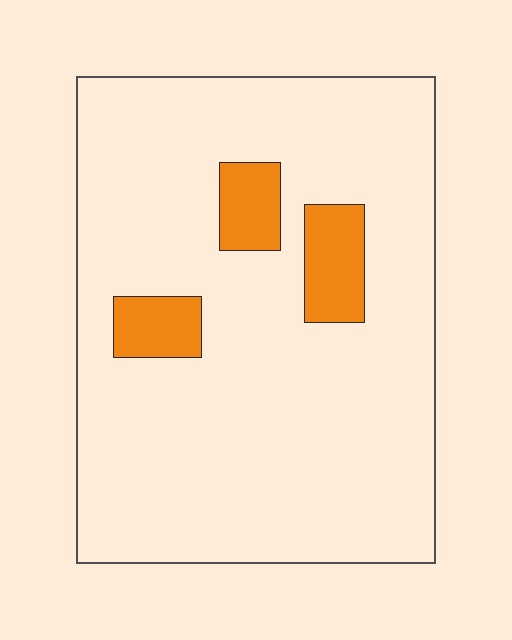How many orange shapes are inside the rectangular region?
3.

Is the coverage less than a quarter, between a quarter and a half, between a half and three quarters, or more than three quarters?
Less than a quarter.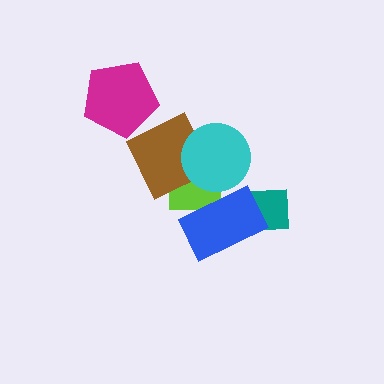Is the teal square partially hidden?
Yes, it is partially covered by another shape.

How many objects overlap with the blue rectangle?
2 objects overlap with the blue rectangle.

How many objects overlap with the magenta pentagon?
0 objects overlap with the magenta pentagon.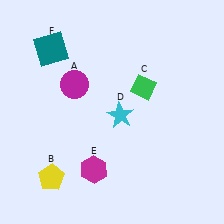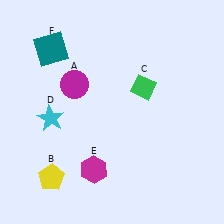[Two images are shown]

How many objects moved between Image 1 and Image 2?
1 object moved between the two images.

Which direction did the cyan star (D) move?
The cyan star (D) moved left.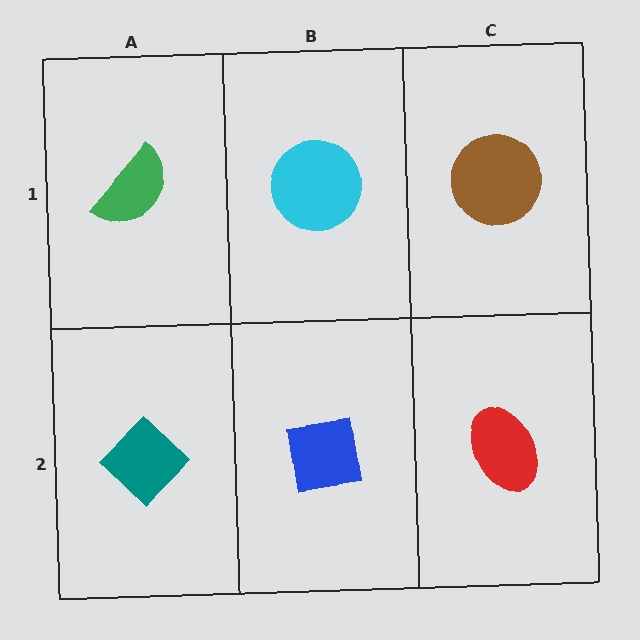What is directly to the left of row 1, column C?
A cyan circle.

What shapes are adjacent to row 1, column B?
A blue square (row 2, column B), a green semicircle (row 1, column A), a brown circle (row 1, column C).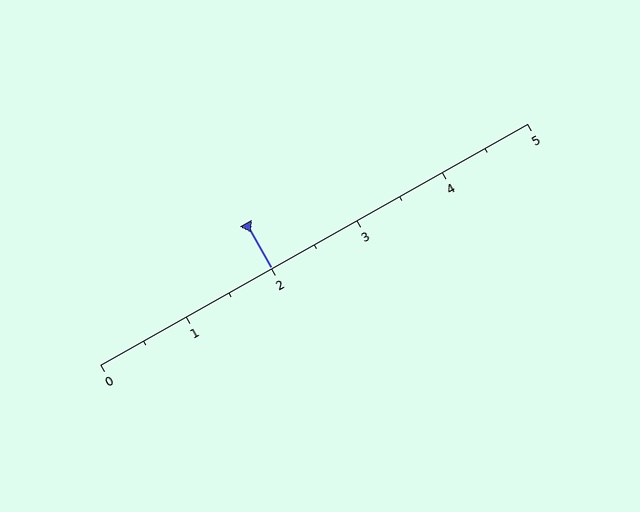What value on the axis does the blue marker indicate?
The marker indicates approximately 2.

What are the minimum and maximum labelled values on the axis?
The axis runs from 0 to 5.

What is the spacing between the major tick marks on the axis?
The major ticks are spaced 1 apart.